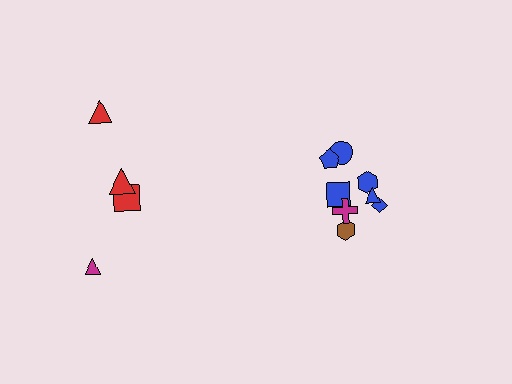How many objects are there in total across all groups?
There are 12 objects.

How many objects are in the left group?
There are 4 objects.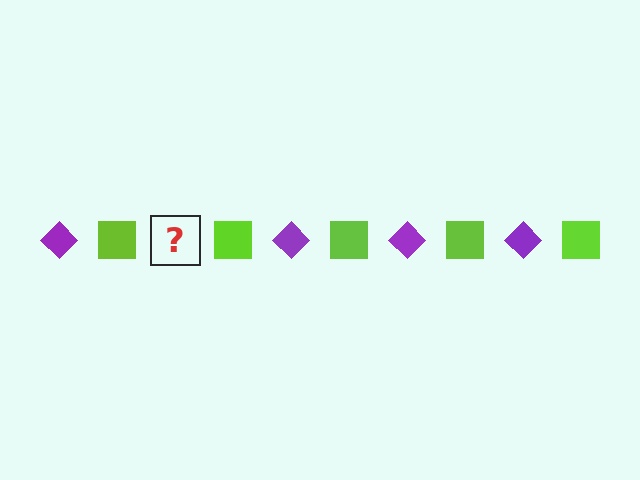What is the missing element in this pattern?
The missing element is a purple diamond.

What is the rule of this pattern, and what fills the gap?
The rule is that the pattern alternates between purple diamond and lime square. The gap should be filled with a purple diamond.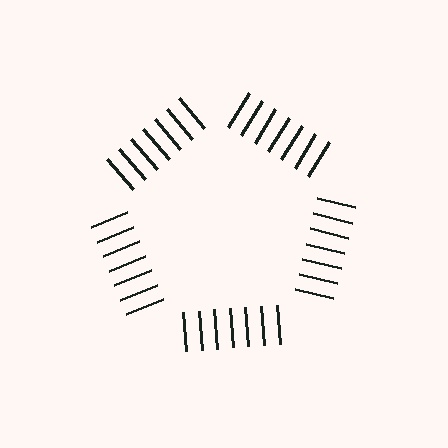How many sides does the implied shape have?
5 sides — the line-ends trace a pentagon.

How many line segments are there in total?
35 — 7 along each of the 5 edges.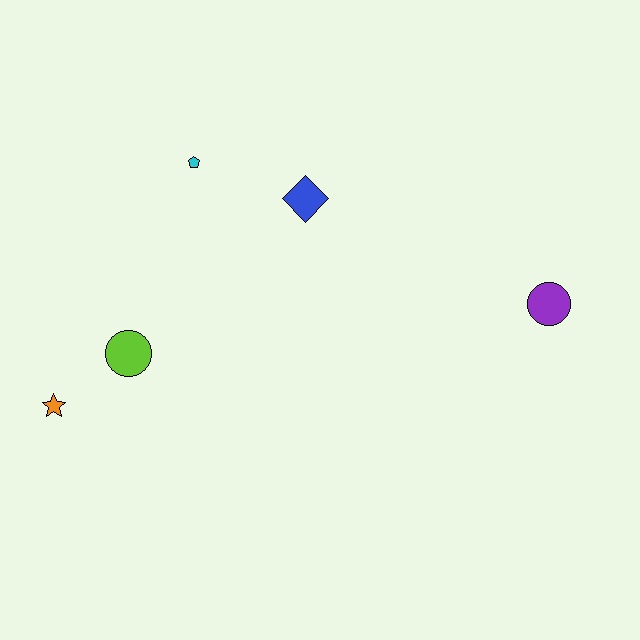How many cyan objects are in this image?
There is 1 cyan object.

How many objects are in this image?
There are 5 objects.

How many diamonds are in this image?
There is 1 diamond.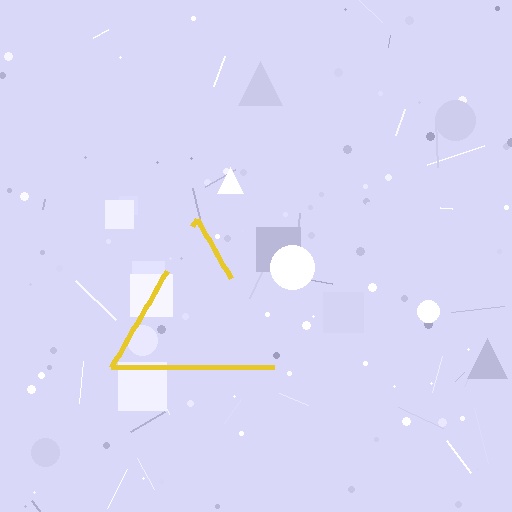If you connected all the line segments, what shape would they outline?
They would outline a triangle.